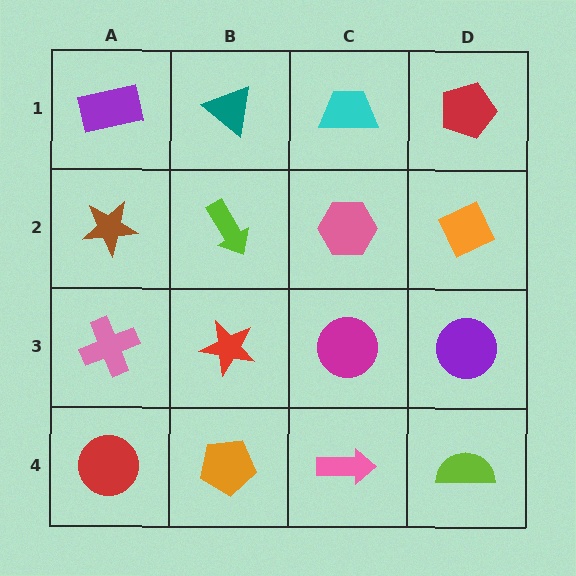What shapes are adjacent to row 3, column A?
A brown star (row 2, column A), a red circle (row 4, column A), a red star (row 3, column B).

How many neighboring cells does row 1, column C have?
3.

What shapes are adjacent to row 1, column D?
An orange diamond (row 2, column D), a cyan trapezoid (row 1, column C).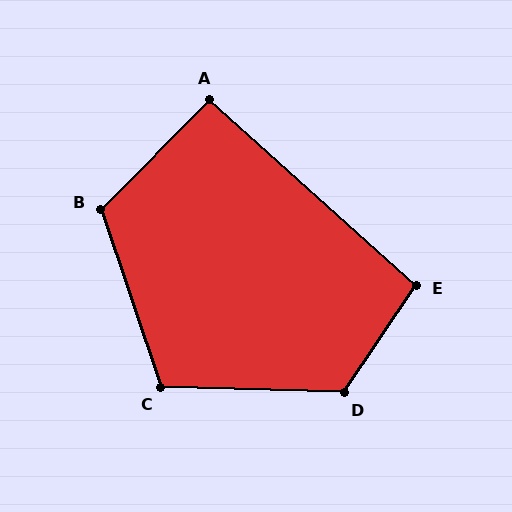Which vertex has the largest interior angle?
D, at approximately 122 degrees.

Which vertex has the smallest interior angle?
A, at approximately 93 degrees.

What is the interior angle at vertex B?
Approximately 116 degrees (obtuse).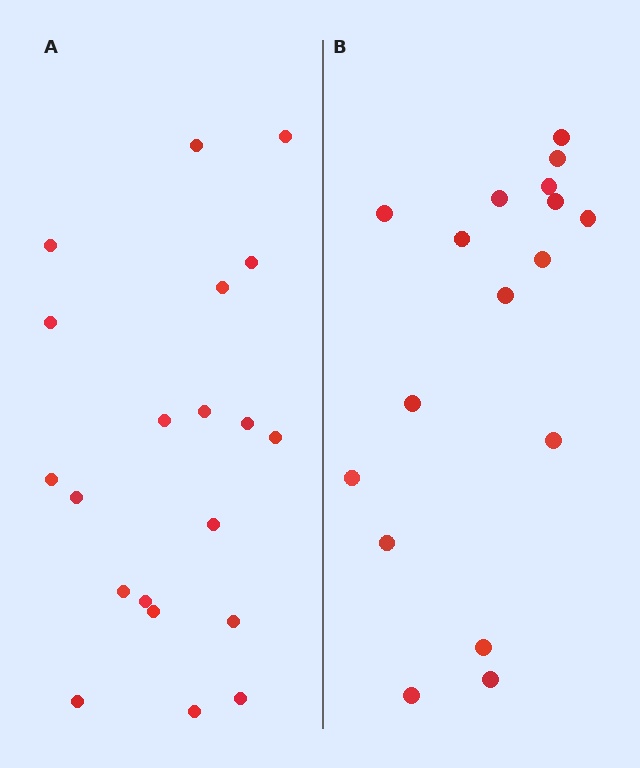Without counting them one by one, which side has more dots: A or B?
Region A (the left region) has more dots.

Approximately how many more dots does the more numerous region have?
Region A has just a few more — roughly 2 or 3 more dots than region B.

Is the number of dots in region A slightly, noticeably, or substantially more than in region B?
Region A has only slightly more — the two regions are fairly close. The ratio is roughly 1.2 to 1.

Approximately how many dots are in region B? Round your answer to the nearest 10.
About 20 dots. (The exact count is 17, which rounds to 20.)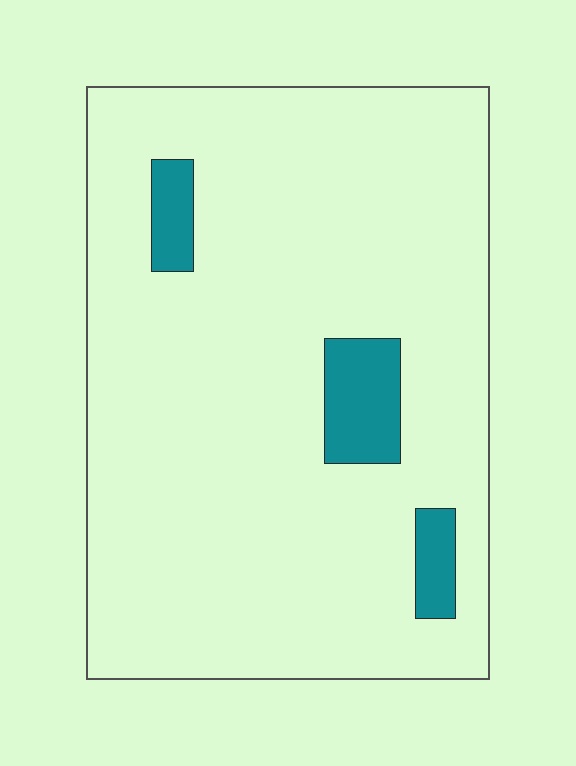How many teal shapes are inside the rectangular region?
3.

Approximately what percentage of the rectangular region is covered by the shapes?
Approximately 10%.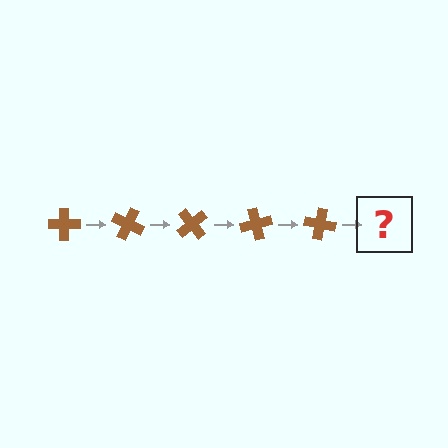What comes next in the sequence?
The next element should be a brown cross rotated 125 degrees.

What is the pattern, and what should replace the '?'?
The pattern is that the cross rotates 25 degrees each step. The '?' should be a brown cross rotated 125 degrees.